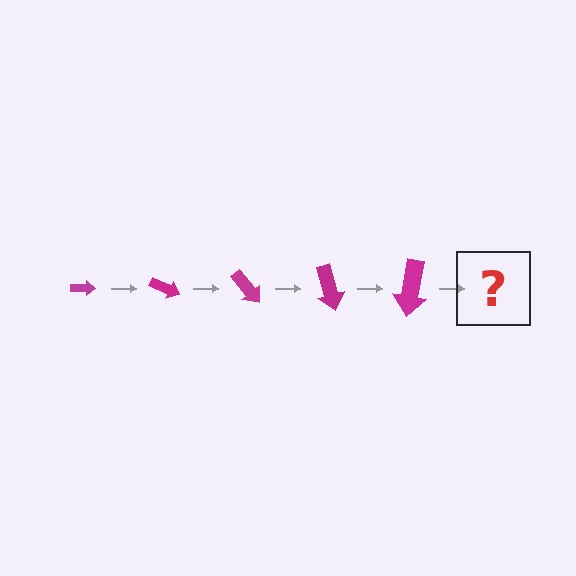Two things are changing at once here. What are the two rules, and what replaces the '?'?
The two rules are that the arrow grows larger each step and it rotates 25 degrees each step. The '?' should be an arrow, larger than the previous one and rotated 125 degrees from the start.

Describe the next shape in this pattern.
It should be an arrow, larger than the previous one and rotated 125 degrees from the start.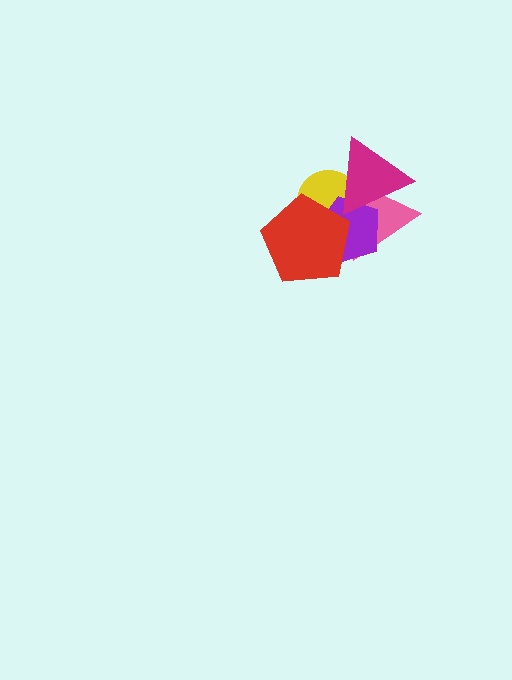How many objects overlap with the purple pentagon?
4 objects overlap with the purple pentagon.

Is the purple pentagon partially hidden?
Yes, it is partially covered by another shape.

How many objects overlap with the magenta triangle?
3 objects overlap with the magenta triangle.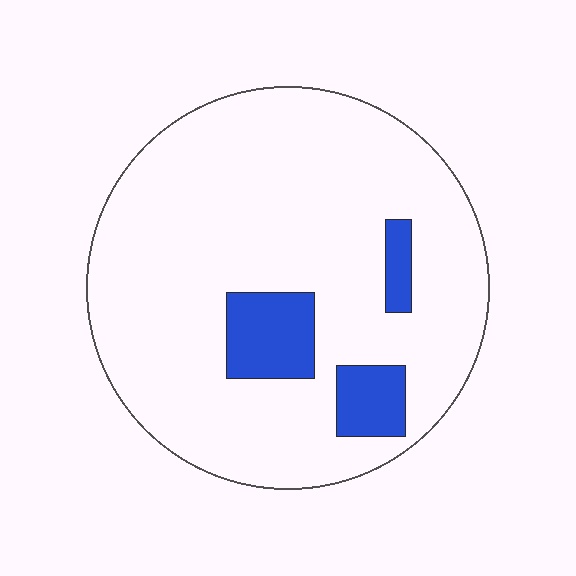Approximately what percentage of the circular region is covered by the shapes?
Approximately 10%.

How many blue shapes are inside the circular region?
3.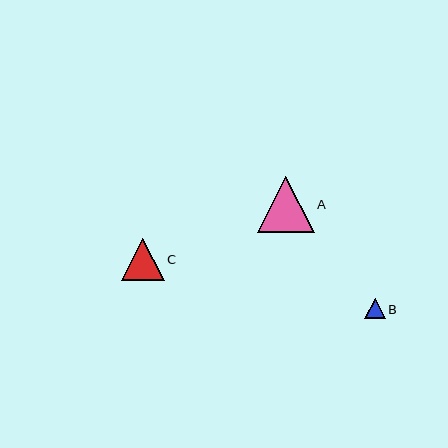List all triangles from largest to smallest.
From largest to smallest: A, C, B.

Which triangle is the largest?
Triangle A is the largest with a size of approximately 57 pixels.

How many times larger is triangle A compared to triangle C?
Triangle A is approximately 1.3 times the size of triangle C.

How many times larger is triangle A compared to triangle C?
Triangle A is approximately 1.3 times the size of triangle C.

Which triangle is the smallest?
Triangle B is the smallest with a size of approximately 20 pixels.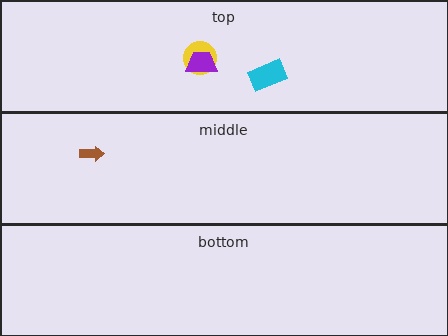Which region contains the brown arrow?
The middle region.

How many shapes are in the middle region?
1.